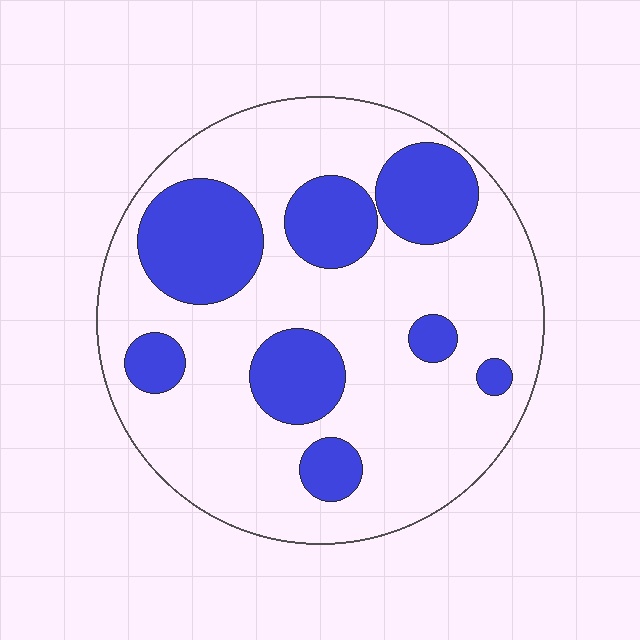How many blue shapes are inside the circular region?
8.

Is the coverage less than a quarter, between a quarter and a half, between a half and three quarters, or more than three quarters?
Between a quarter and a half.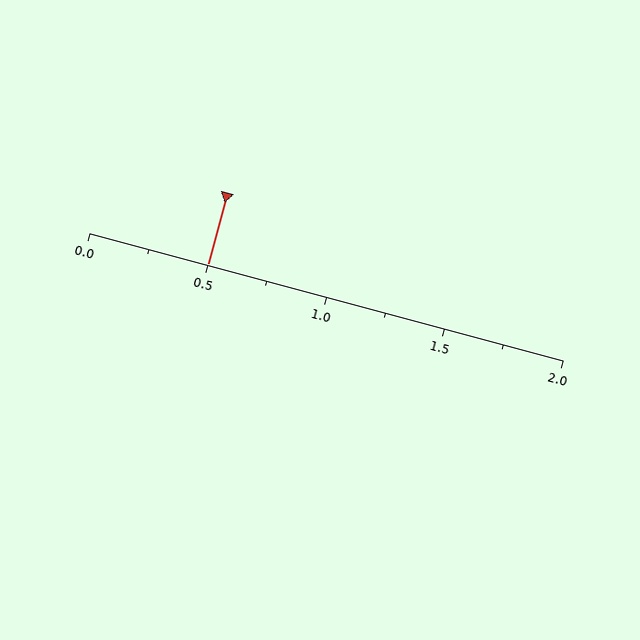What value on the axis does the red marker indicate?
The marker indicates approximately 0.5.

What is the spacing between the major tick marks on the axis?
The major ticks are spaced 0.5 apart.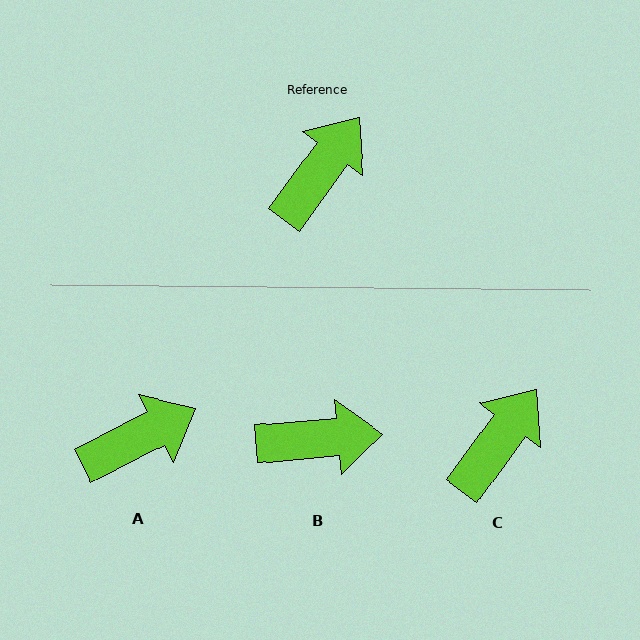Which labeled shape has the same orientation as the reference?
C.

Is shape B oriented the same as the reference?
No, it is off by about 49 degrees.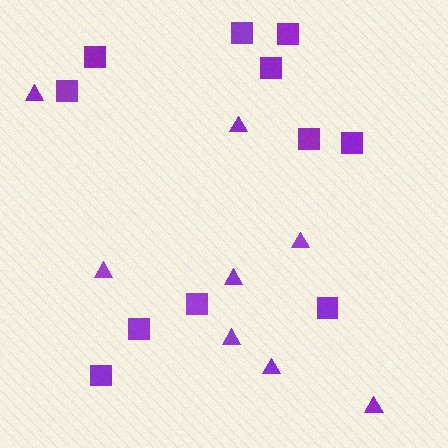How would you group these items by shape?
There are 2 groups: one group of triangles (8) and one group of squares (11).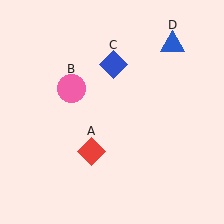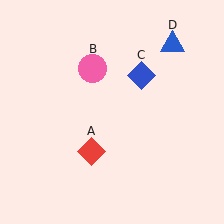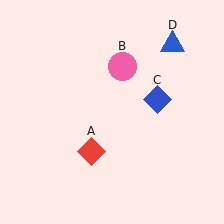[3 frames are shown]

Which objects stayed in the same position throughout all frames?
Red diamond (object A) and blue triangle (object D) remained stationary.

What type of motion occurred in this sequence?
The pink circle (object B), blue diamond (object C) rotated clockwise around the center of the scene.